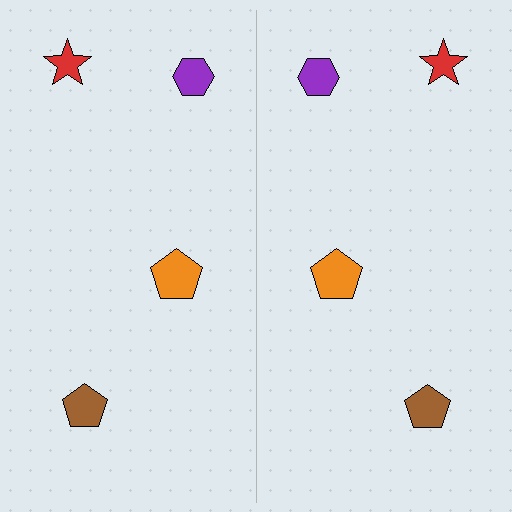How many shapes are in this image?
There are 8 shapes in this image.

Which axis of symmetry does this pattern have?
The pattern has a vertical axis of symmetry running through the center of the image.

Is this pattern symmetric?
Yes, this pattern has bilateral (reflection) symmetry.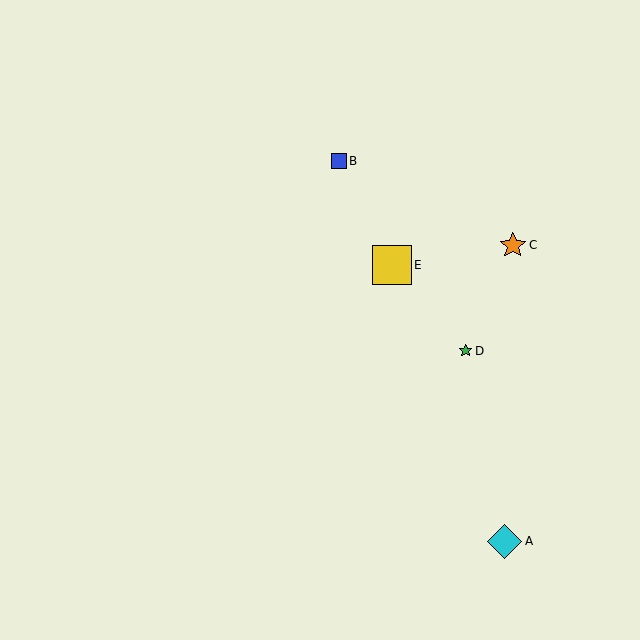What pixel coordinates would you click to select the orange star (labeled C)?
Click at (513, 245) to select the orange star C.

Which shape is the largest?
The yellow square (labeled E) is the largest.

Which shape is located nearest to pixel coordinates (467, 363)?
The green star (labeled D) at (466, 351) is nearest to that location.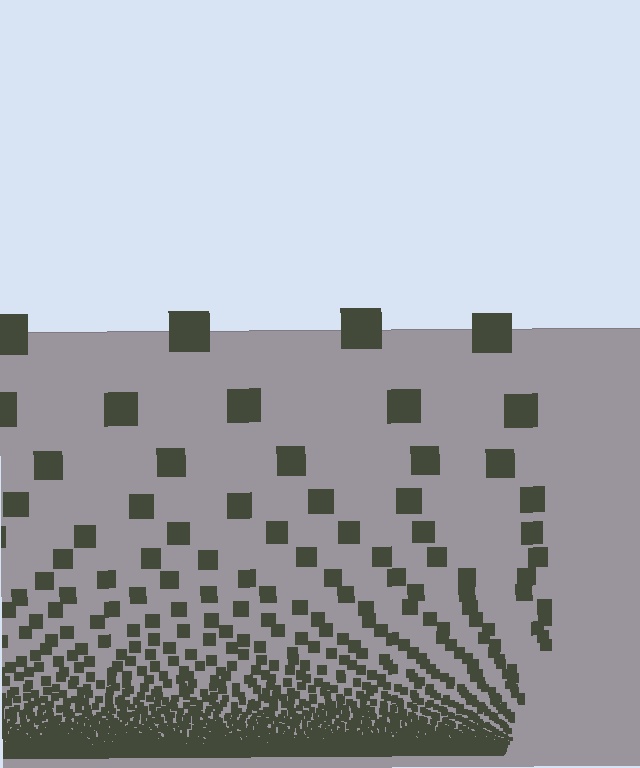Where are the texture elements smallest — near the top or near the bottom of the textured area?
Near the bottom.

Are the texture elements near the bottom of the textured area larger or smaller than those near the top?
Smaller. The gradient is inverted — elements near the bottom are smaller and denser.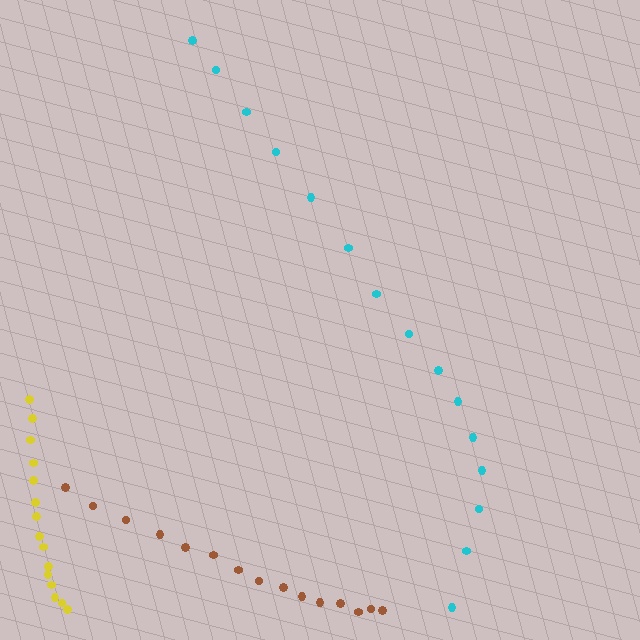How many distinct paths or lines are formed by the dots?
There are 3 distinct paths.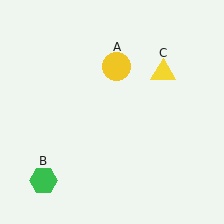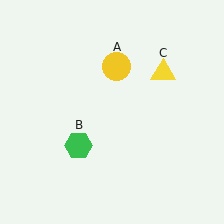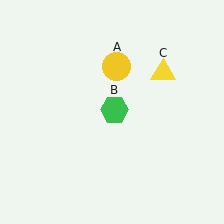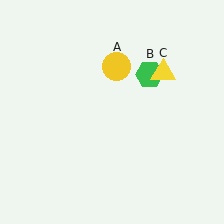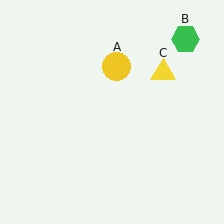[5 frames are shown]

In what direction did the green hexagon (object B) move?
The green hexagon (object B) moved up and to the right.